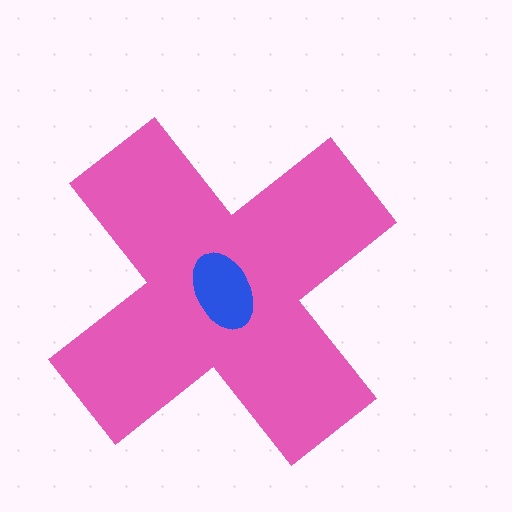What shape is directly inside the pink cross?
The blue ellipse.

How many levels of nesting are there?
2.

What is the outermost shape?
The pink cross.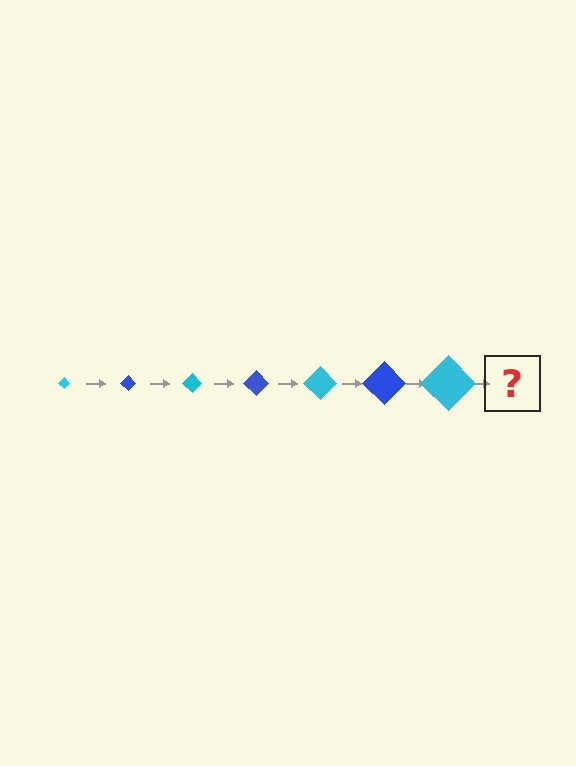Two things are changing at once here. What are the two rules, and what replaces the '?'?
The two rules are that the diamond grows larger each step and the color cycles through cyan and blue. The '?' should be a blue diamond, larger than the previous one.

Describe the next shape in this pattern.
It should be a blue diamond, larger than the previous one.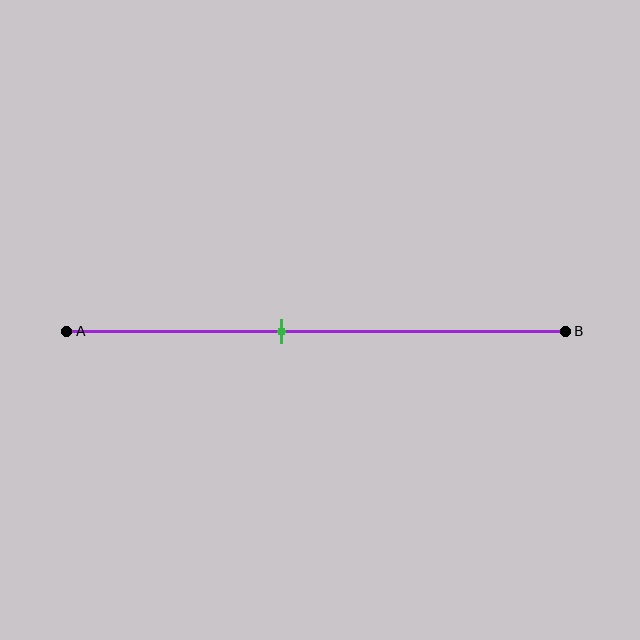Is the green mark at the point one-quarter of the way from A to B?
No, the mark is at about 45% from A, not at the 25% one-quarter point.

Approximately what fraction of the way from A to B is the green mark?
The green mark is approximately 45% of the way from A to B.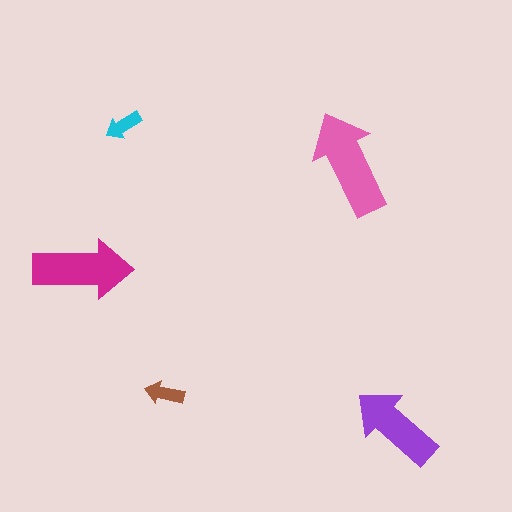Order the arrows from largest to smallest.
the pink one, the magenta one, the purple one, the brown one, the cyan one.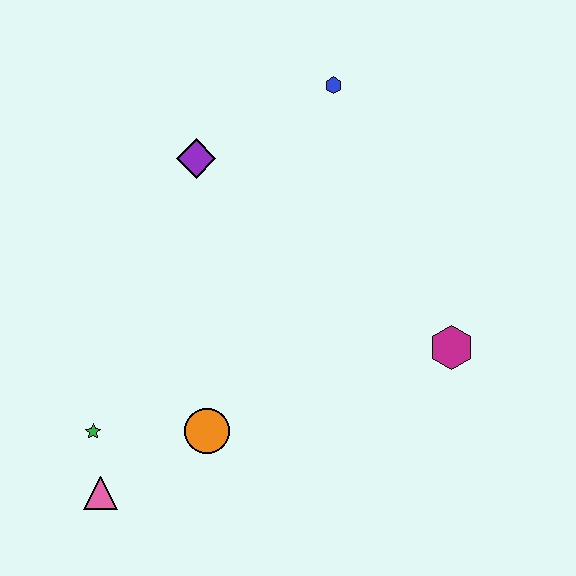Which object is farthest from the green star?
The blue hexagon is farthest from the green star.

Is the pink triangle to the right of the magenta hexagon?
No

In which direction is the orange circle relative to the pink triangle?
The orange circle is to the right of the pink triangle.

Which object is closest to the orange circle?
The green star is closest to the orange circle.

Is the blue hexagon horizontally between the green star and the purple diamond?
No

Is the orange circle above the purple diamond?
No